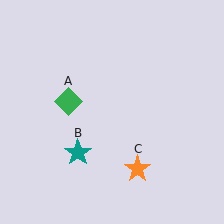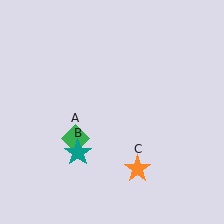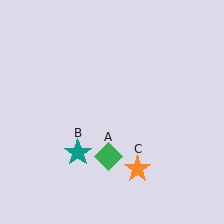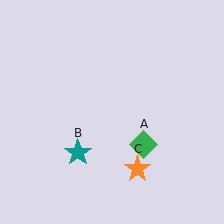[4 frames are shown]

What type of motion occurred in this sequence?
The green diamond (object A) rotated counterclockwise around the center of the scene.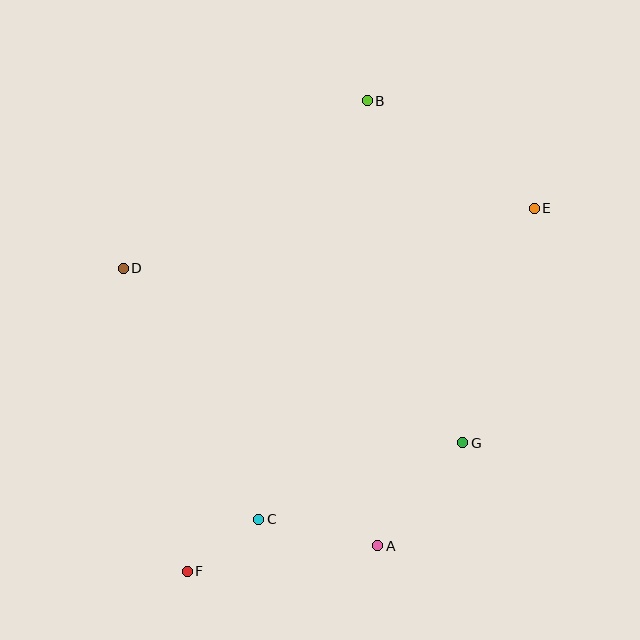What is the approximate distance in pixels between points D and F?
The distance between D and F is approximately 310 pixels.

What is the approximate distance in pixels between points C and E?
The distance between C and E is approximately 415 pixels.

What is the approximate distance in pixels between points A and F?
The distance between A and F is approximately 192 pixels.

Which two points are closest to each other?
Points C and F are closest to each other.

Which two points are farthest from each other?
Points B and F are farthest from each other.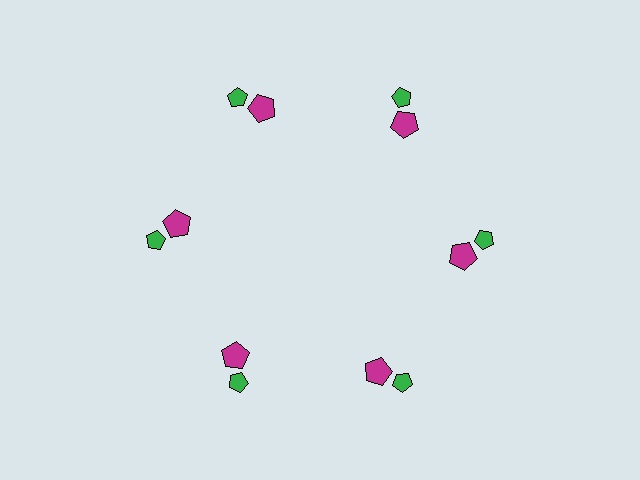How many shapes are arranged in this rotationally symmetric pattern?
There are 12 shapes, arranged in 6 groups of 2.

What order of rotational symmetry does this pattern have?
This pattern has 6-fold rotational symmetry.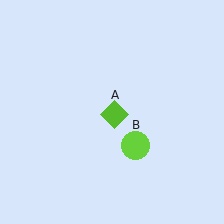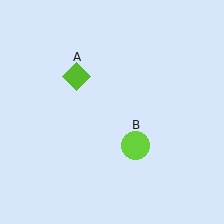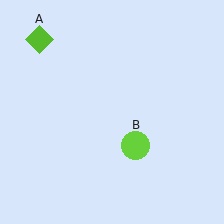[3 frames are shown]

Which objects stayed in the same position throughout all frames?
Lime circle (object B) remained stationary.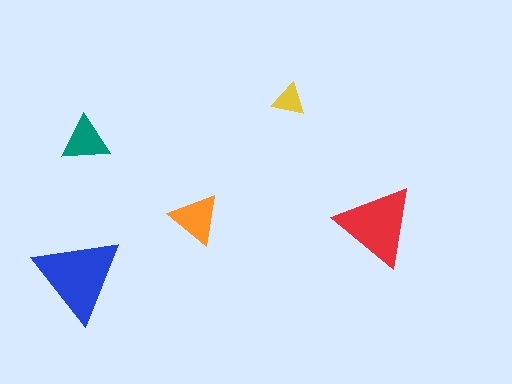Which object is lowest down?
The blue triangle is bottommost.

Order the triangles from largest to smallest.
the blue one, the red one, the orange one, the teal one, the yellow one.